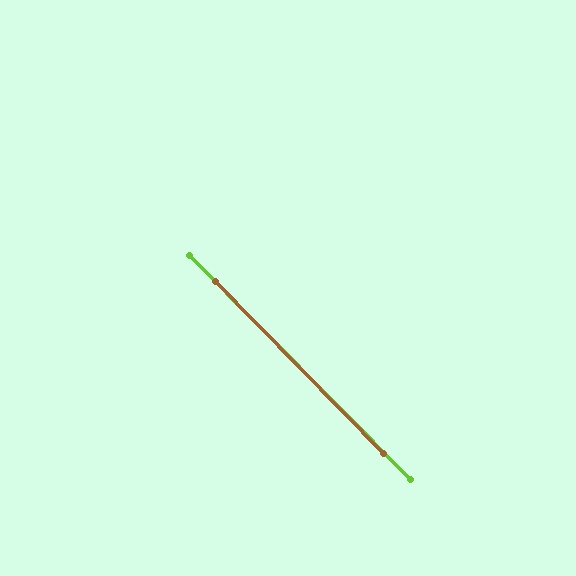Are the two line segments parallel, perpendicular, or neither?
Parallel — their directions differ by only 0.4°.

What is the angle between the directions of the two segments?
Approximately 0 degrees.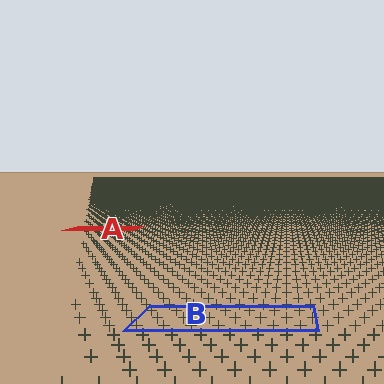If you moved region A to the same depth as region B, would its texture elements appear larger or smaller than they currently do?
They would appear larger. At a closer depth, the same texture elements are projected at a bigger on-screen size.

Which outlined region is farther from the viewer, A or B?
Region A is farther from the viewer — the texture elements inside it appear smaller and more densely packed.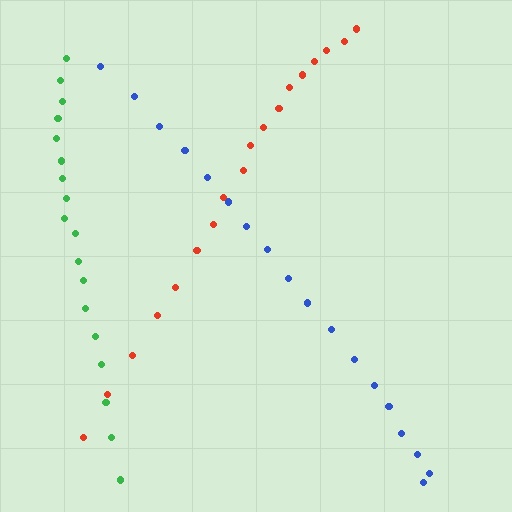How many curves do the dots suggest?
There are 3 distinct paths.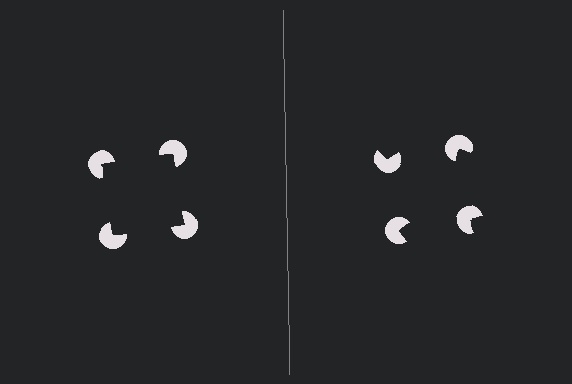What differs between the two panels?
The pac-man discs are positioned identically on both sides; only the wedge orientations differ. On the left they align to a square; on the right they are misaligned.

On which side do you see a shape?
An illusory square appears on the left side. On the right side the wedge cuts are rotated, so no coherent shape forms.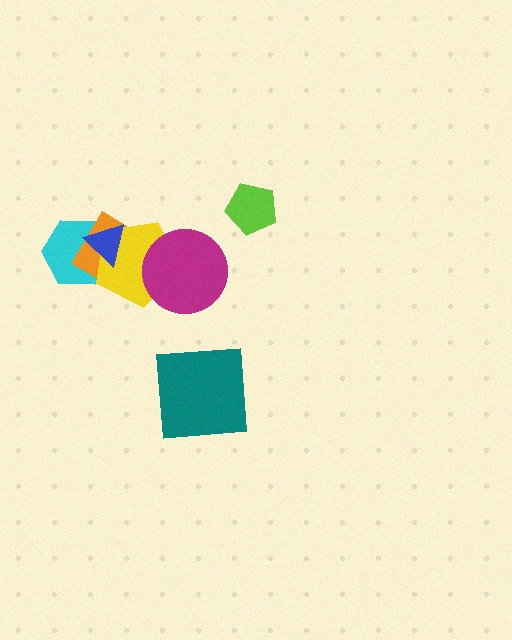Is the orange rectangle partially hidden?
Yes, it is partially covered by another shape.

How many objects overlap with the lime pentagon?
0 objects overlap with the lime pentagon.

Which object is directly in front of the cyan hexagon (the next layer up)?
The orange rectangle is directly in front of the cyan hexagon.